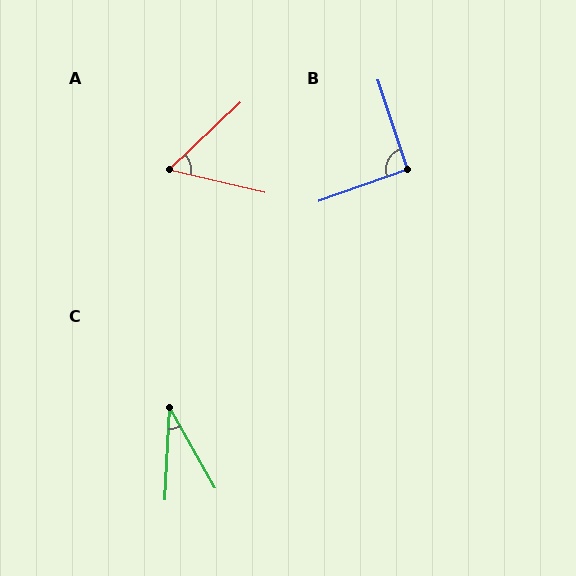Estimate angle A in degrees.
Approximately 57 degrees.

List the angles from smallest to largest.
C (32°), A (57°), B (92°).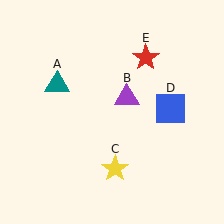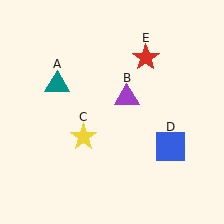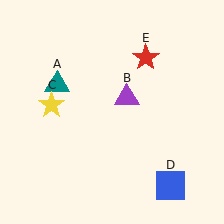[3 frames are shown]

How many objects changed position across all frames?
2 objects changed position: yellow star (object C), blue square (object D).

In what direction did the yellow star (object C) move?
The yellow star (object C) moved up and to the left.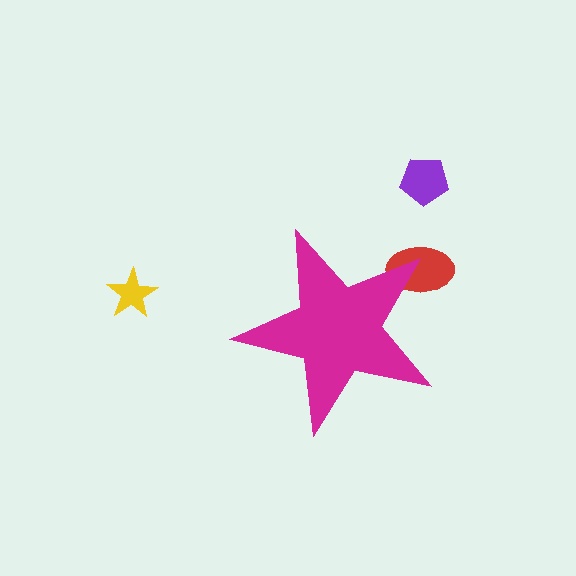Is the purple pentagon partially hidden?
No, the purple pentagon is fully visible.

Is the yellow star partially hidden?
No, the yellow star is fully visible.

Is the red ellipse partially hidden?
Yes, the red ellipse is partially hidden behind the magenta star.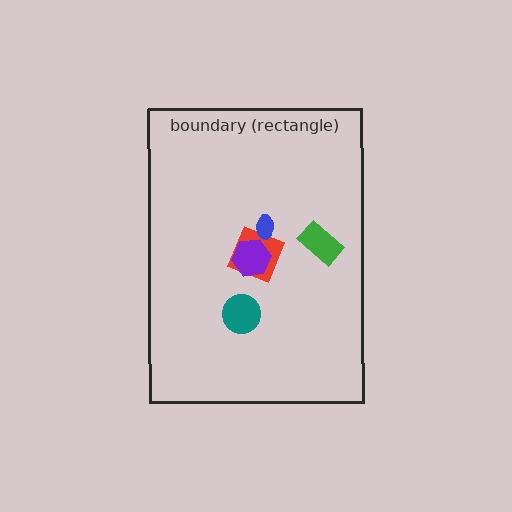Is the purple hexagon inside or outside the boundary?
Inside.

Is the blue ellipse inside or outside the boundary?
Inside.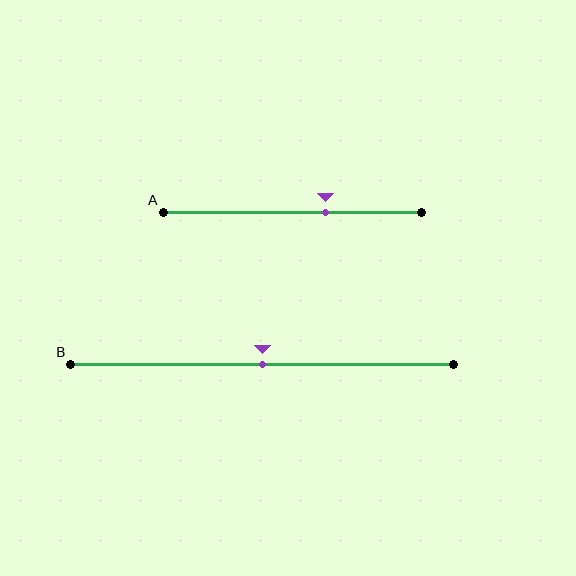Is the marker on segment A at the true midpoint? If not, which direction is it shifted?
No, the marker on segment A is shifted to the right by about 13% of the segment length.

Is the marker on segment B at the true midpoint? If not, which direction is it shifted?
Yes, the marker on segment B is at the true midpoint.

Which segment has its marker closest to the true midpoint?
Segment B has its marker closest to the true midpoint.